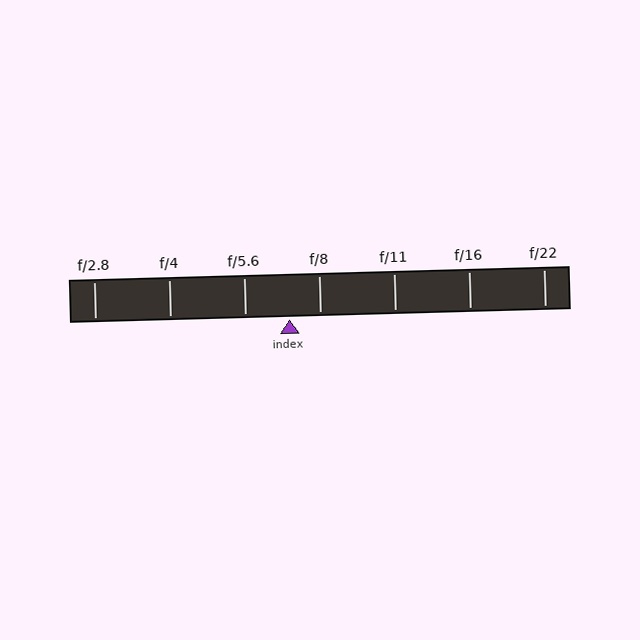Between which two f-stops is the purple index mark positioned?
The index mark is between f/5.6 and f/8.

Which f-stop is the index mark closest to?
The index mark is closest to f/8.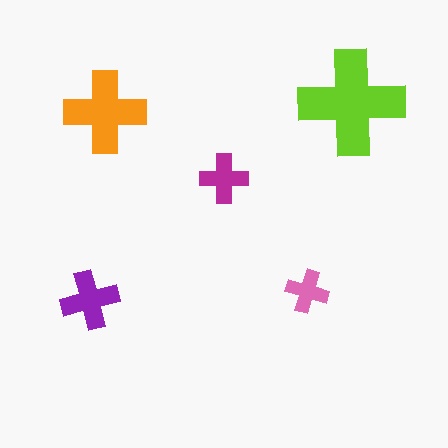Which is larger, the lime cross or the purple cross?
The lime one.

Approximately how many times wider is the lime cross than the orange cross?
About 1.5 times wider.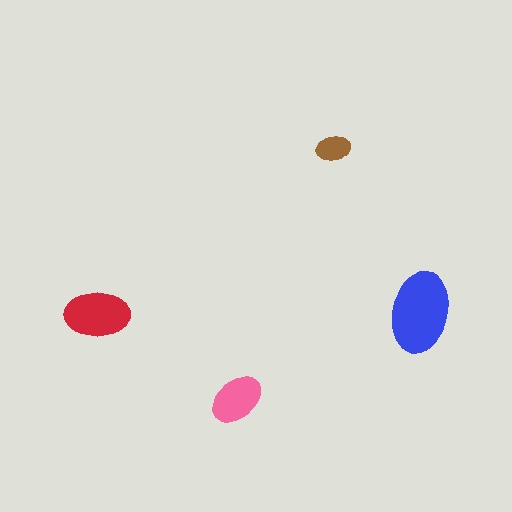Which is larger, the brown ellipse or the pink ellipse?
The pink one.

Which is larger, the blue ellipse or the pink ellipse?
The blue one.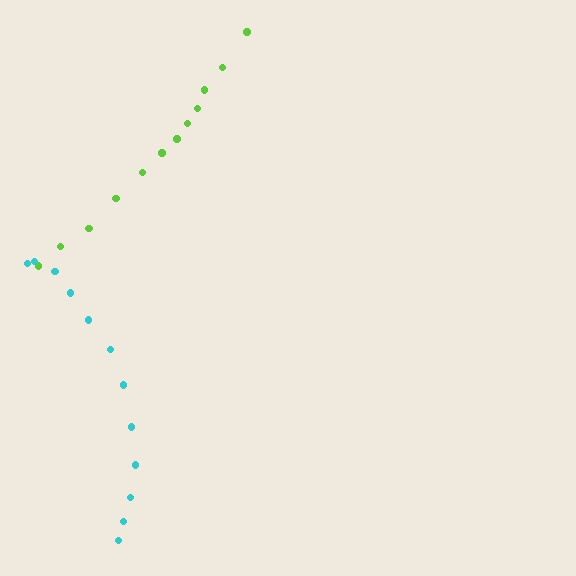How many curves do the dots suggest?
There are 2 distinct paths.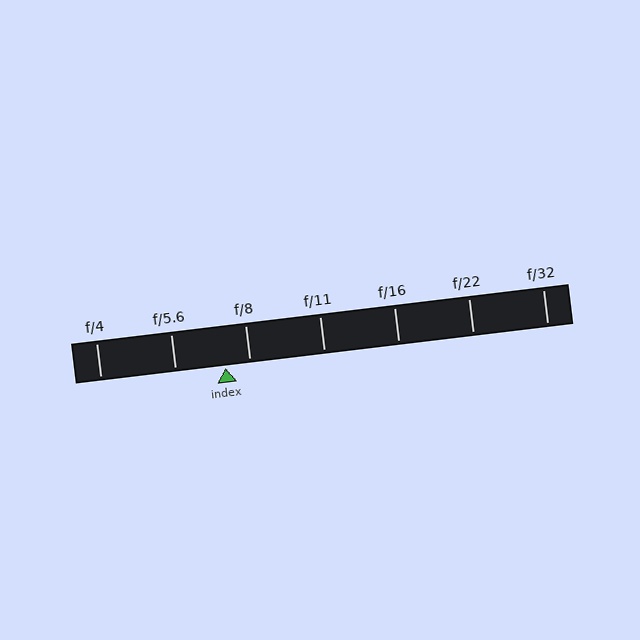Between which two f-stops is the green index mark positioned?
The index mark is between f/5.6 and f/8.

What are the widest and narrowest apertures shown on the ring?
The widest aperture shown is f/4 and the narrowest is f/32.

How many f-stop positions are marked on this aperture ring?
There are 7 f-stop positions marked.